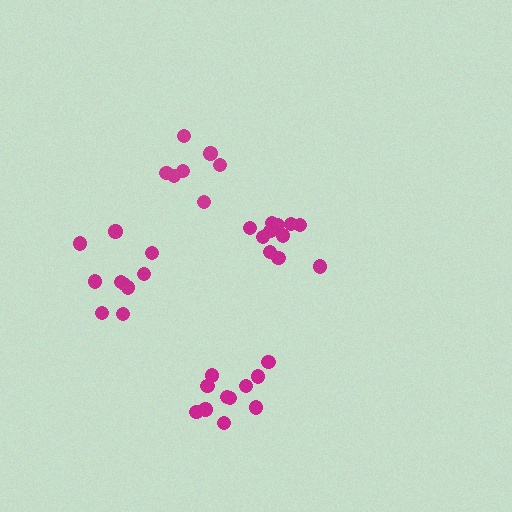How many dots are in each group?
Group 1: 7 dots, Group 2: 11 dots, Group 3: 10 dots, Group 4: 11 dots (39 total).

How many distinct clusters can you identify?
There are 4 distinct clusters.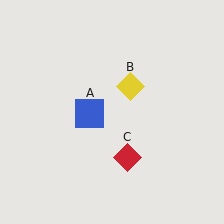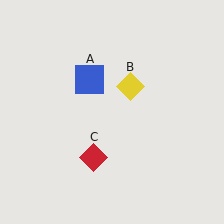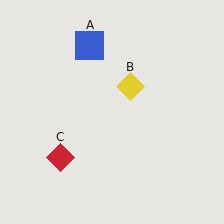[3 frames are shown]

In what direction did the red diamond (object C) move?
The red diamond (object C) moved left.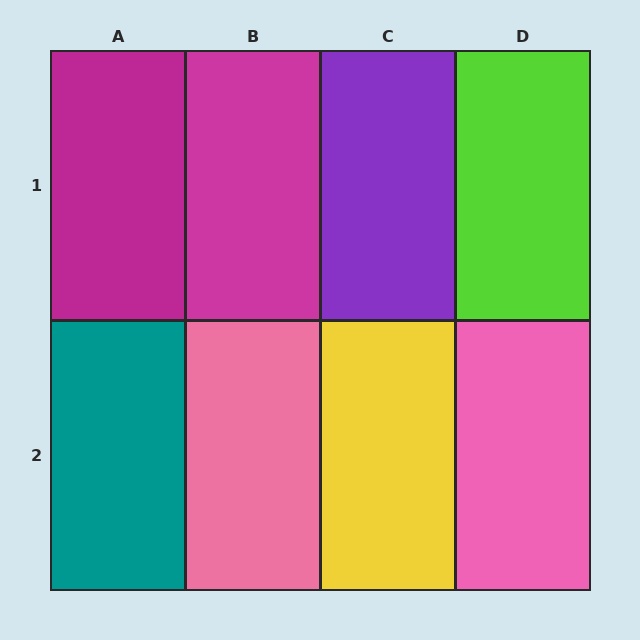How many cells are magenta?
2 cells are magenta.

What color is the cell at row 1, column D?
Lime.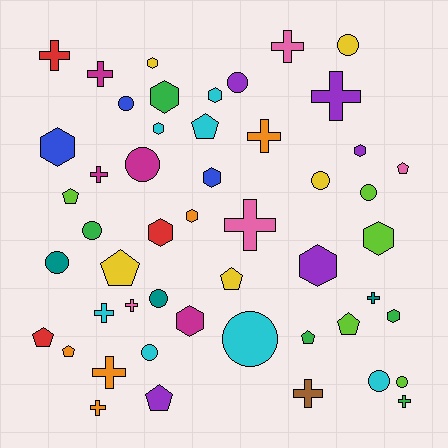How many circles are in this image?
There are 13 circles.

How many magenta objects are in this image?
There are 4 magenta objects.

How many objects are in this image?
There are 50 objects.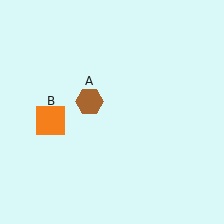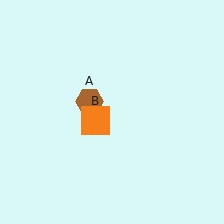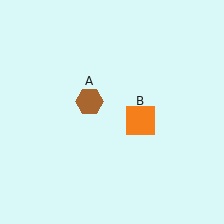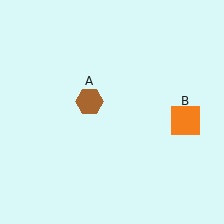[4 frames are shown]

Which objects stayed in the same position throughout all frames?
Brown hexagon (object A) remained stationary.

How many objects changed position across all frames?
1 object changed position: orange square (object B).